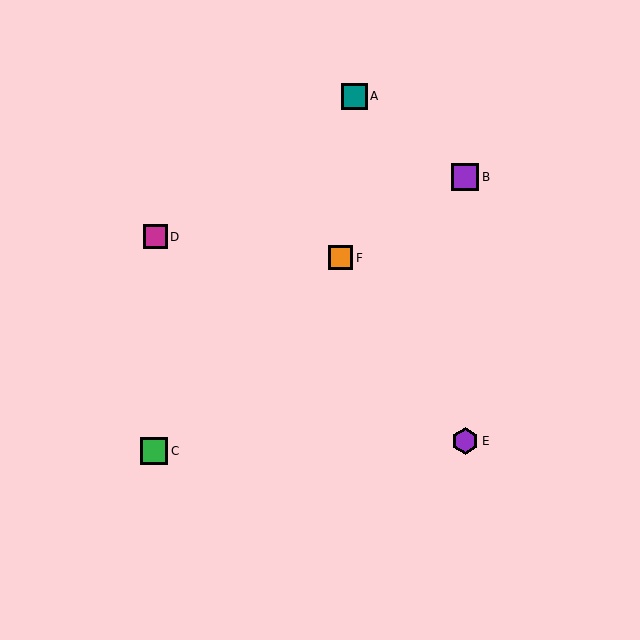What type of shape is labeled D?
Shape D is a magenta square.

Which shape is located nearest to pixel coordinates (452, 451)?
The purple hexagon (labeled E) at (465, 441) is nearest to that location.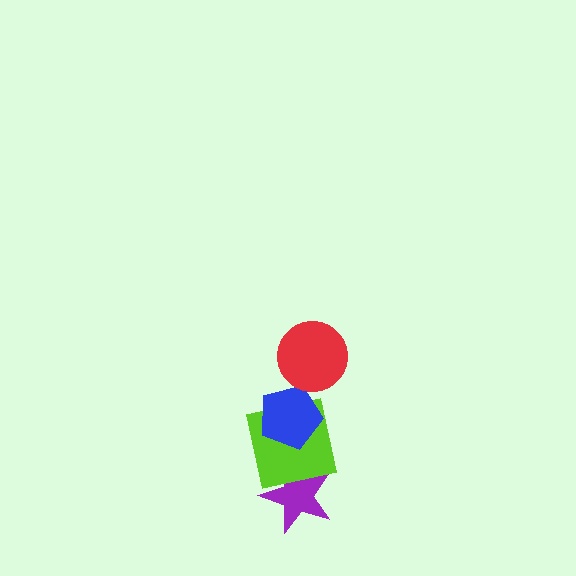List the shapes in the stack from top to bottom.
From top to bottom: the red circle, the blue pentagon, the lime square, the purple star.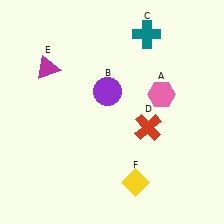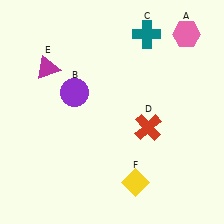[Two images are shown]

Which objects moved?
The objects that moved are: the pink hexagon (A), the purple circle (B).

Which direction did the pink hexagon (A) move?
The pink hexagon (A) moved up.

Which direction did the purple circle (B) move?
The purple circle (B) moved left.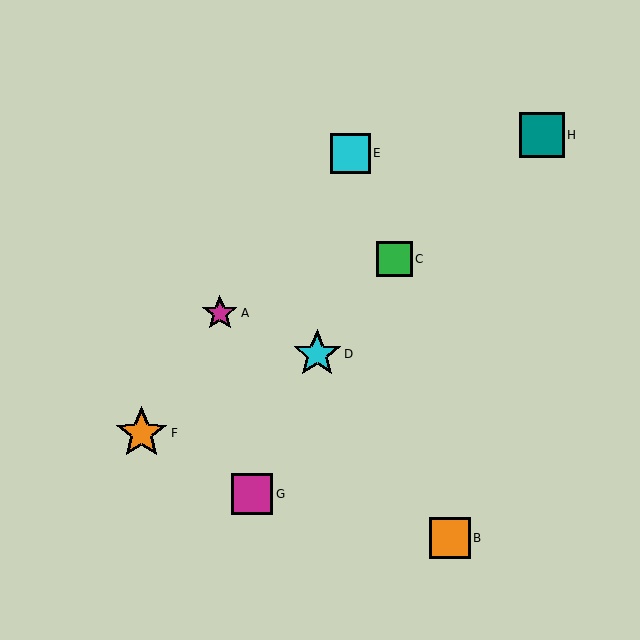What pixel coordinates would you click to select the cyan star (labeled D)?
Click at (317, 354) to select the cyan star D.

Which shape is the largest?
The orange star (labeled F) is the largest.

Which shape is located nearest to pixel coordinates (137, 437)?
The orange star (labeled F) at (141, 433) is nearest to that location.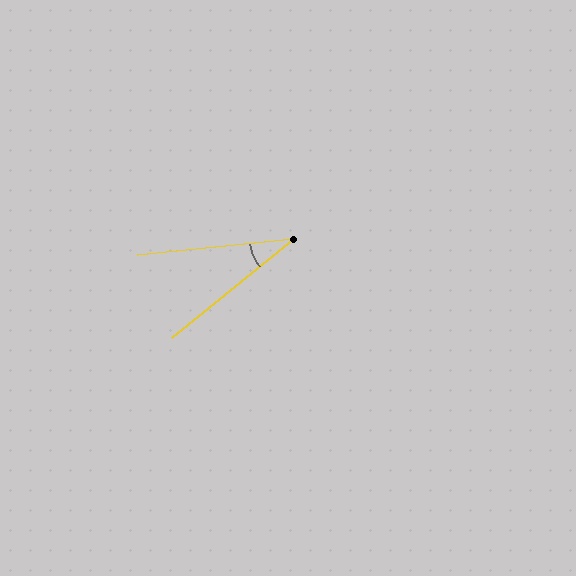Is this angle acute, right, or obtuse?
It is acute.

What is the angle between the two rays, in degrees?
Approximately 33 degrees.